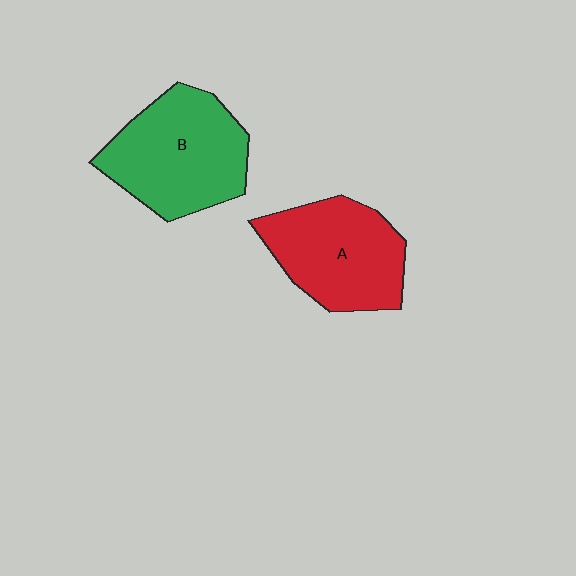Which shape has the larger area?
Shape B (green).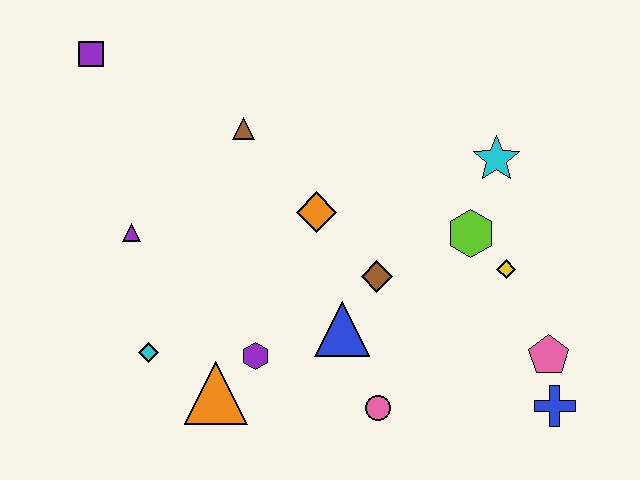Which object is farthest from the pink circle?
The purple square is farthest from the pink circle.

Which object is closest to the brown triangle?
The orange diamond is closest to the brown triangle.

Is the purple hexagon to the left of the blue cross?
Yes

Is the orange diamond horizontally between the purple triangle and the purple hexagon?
No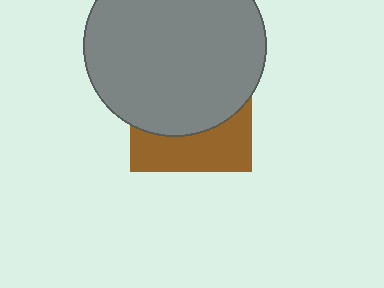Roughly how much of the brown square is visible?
A small part of it is visible (roughly 36%).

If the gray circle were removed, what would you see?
You would see the complete brown square.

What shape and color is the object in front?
The object in front is a gray circle.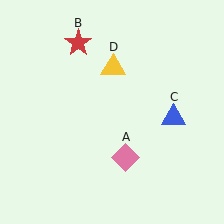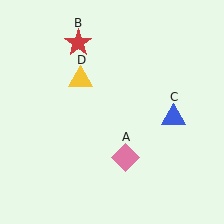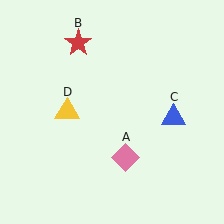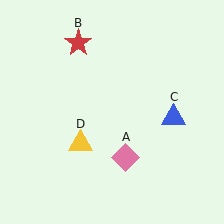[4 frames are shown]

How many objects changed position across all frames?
1 object changed position: yellow triangle (object D).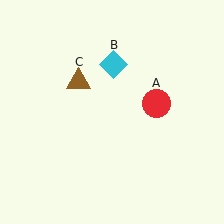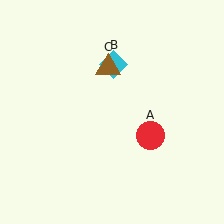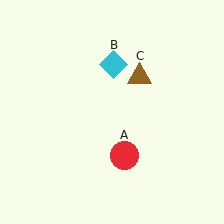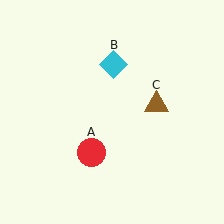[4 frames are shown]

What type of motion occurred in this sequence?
The red circle (object A), brown triangle (object C) rotated clockwise around the center of the scene.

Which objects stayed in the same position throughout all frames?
Cyan diamond (object B) remained stationary.